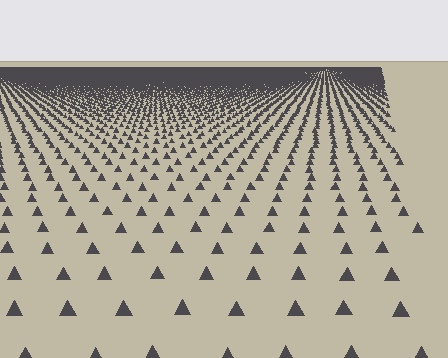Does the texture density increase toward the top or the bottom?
Density increases toward the top.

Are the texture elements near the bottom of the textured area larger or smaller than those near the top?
Larger. Near the bottom, elements are closer to the viewer and appear at a bigger on-screen size.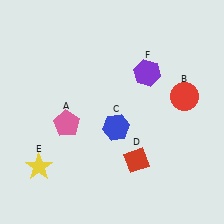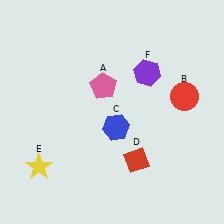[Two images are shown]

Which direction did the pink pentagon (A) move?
The pink pentagon (A) moved up.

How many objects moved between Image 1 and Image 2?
1 object moved between the two images.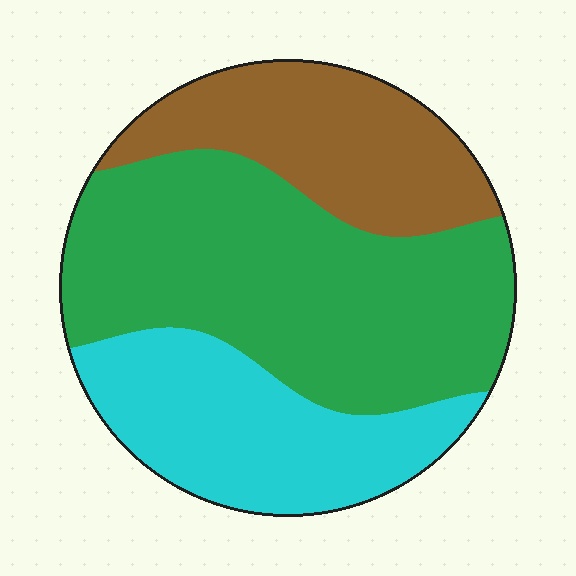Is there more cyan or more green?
Green.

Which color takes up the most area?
Green, at roughly 50%.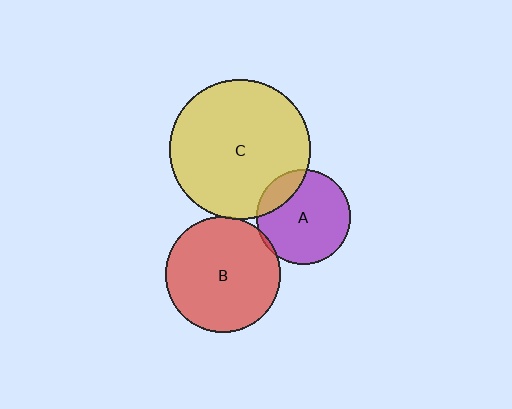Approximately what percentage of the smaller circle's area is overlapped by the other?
Approximately 5%.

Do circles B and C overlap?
Yes.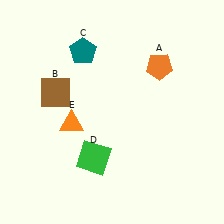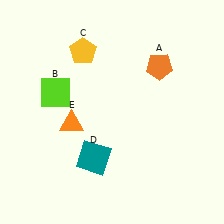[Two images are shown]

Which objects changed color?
B changed from brown to lime. C changed from teal to yellow. D changed from green to teal.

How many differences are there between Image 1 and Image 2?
There are 3 differences between the two images.